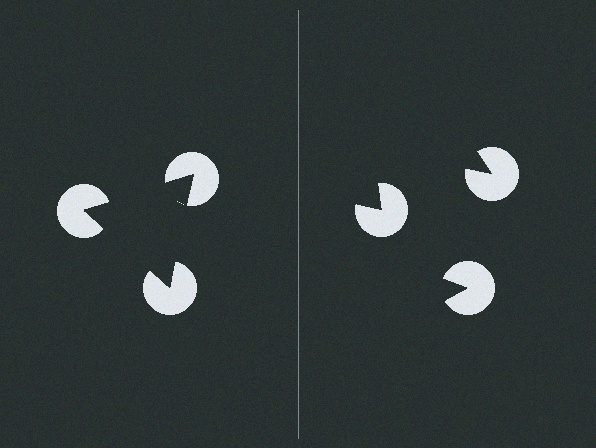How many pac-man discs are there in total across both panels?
6 — 3 on each side.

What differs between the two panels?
The pac-man discs are positioned identically on both sides; only the wedge orientations differ. On the left they align to a triangle; on the right they are misaligned.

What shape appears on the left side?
An illusory triangle.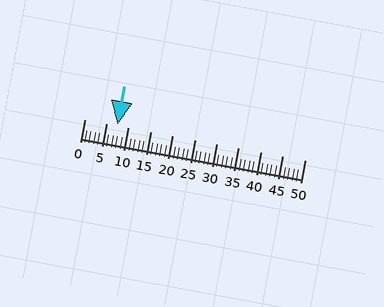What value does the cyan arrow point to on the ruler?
The cyan arrow points to approximately 7.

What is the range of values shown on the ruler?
The ruler shows values from 0 to 50.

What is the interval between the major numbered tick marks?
The major tick marks are spaced 5 units apart.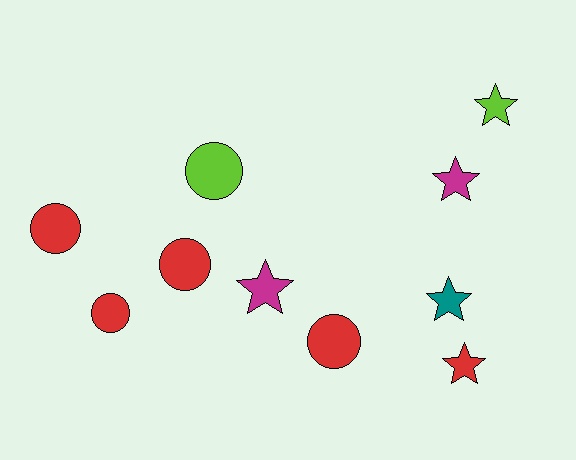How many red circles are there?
There are 4 red circles.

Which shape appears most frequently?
Star, with 5 objects.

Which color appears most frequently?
Red, with 5 objects.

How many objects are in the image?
There are 10 objects.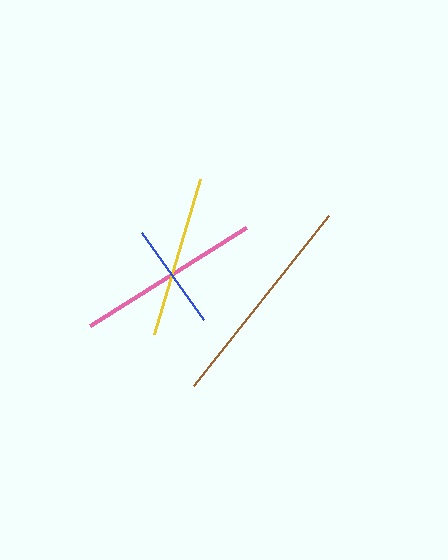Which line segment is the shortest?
The blue line is the shortest at approximately 107 pixels.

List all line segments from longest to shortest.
From longest to shortest: brown, pink, yellow, blue.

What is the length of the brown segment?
The brown segment is approximately 217 pixels long.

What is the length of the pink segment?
The pink segment is approximately 184 pixels long.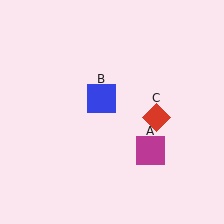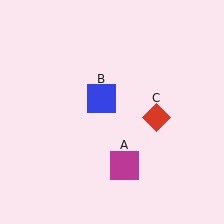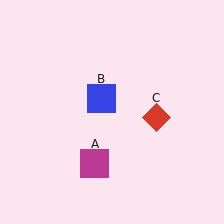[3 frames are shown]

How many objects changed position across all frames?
1 object changed position: magenta square (object A).